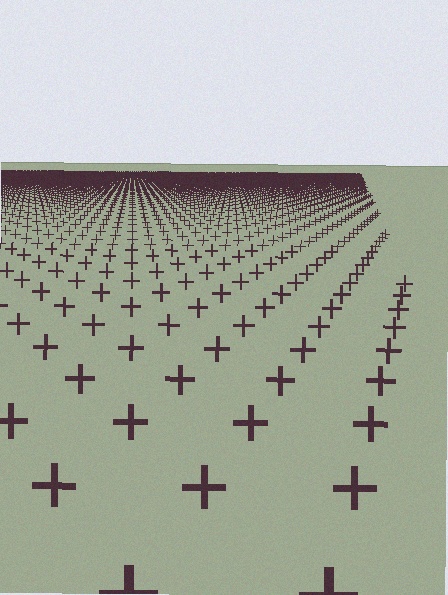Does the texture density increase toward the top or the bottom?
Density increases toward the top.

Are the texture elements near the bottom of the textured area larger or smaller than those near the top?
Larger. Near the bottom, elements are closer to the viewer and appear at a bigger on-screen size.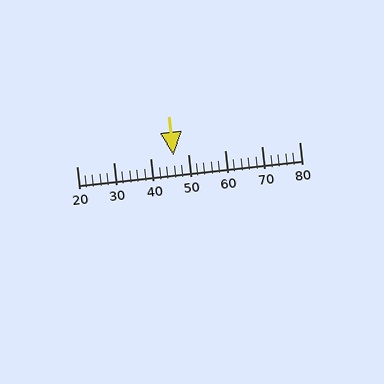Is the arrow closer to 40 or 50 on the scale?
The arrow is closer to 50.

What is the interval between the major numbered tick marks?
The major tick marks are spaced 10 units apart.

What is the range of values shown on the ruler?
The ruler shows values from 20 to 80.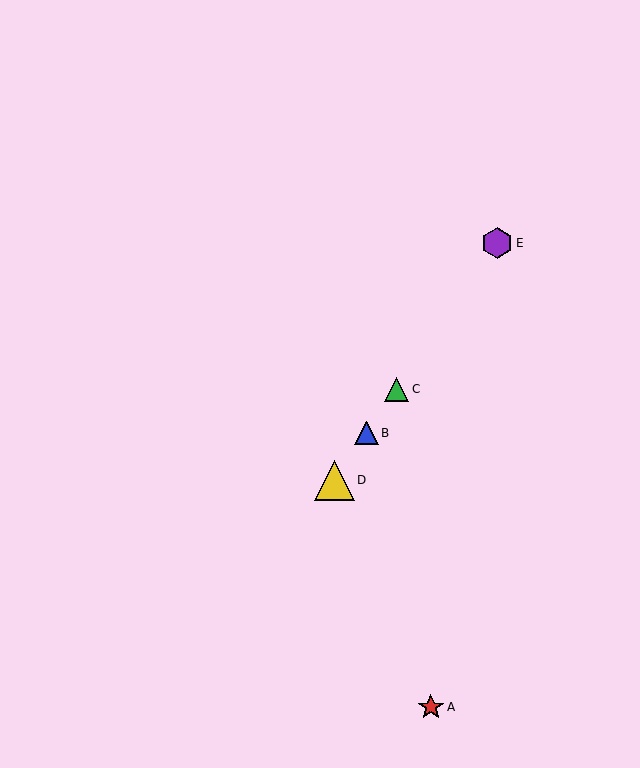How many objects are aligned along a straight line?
4 objects (B, C, D, E) are aligned along a straight line.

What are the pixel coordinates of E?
Object E is at (497, 243).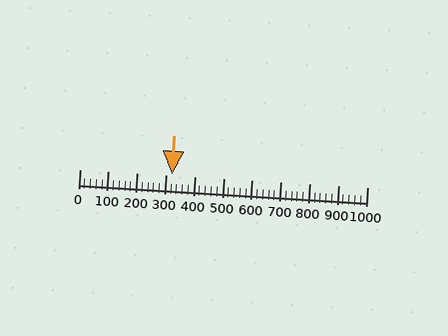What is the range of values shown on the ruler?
The ruler shows values from 0 to 1000.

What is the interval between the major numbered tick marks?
The major tick marks are spaced 100 units apart.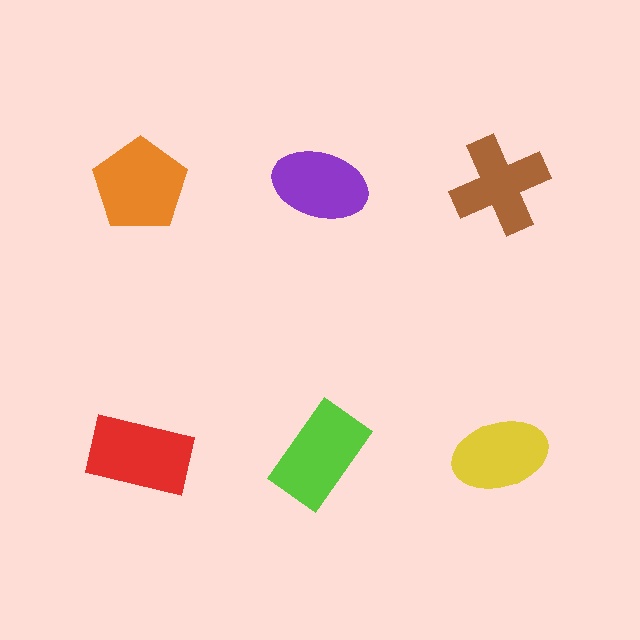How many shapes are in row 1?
3 shapes.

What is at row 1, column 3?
A brown cross.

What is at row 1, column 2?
A purple ellipse.